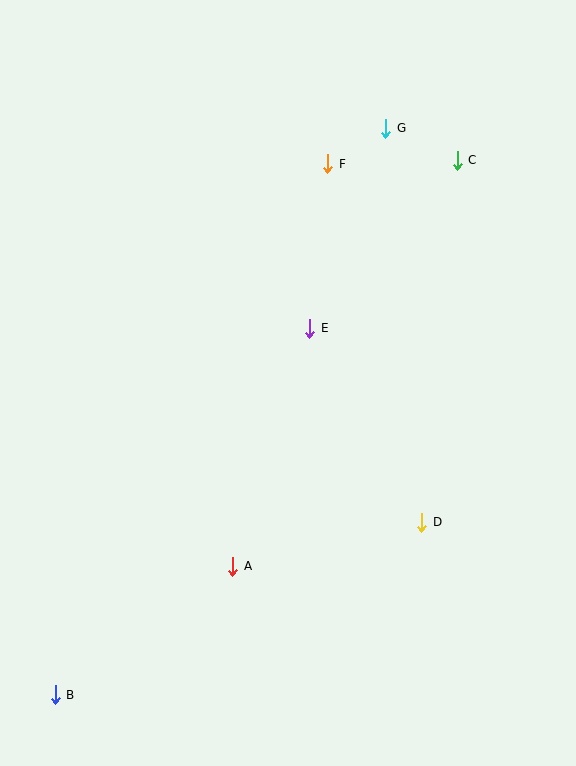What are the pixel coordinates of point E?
Point E is at (310, 328).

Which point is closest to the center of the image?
Point E at (310, 328) is closest to the center.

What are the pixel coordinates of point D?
Point D is at (422, 522).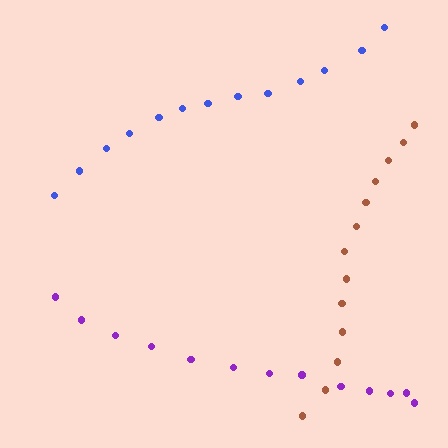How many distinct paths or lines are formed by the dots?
There are 3 distinct paths.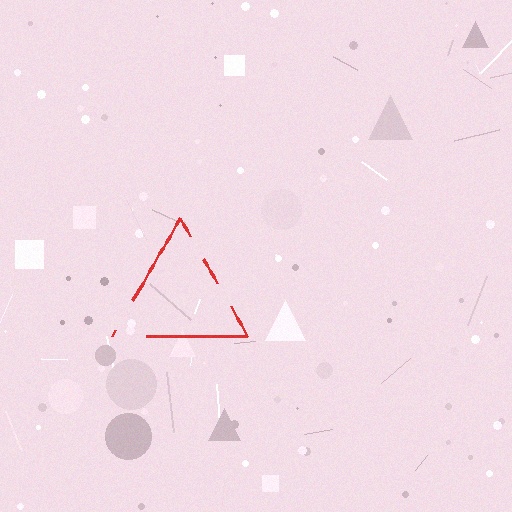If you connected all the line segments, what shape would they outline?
They would outline a triangle.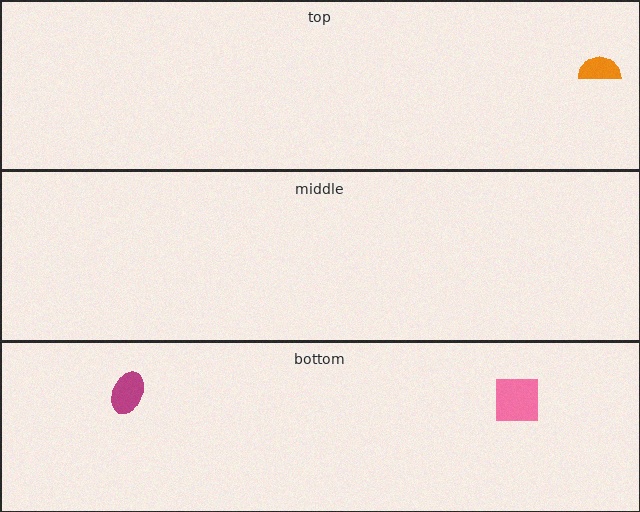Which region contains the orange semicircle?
The top region.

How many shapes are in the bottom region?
2.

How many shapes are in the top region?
1.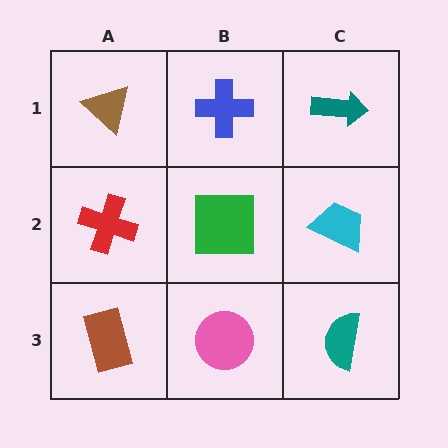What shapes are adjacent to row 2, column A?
A brown triangle (row 1, column A), a brown rectangle (row 3, column A), a green square (row 2, column B).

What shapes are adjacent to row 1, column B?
A green square (row 2, column B), a brown triangle (row 1, column A), a teal arrow (row 1, column C).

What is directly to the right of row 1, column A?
A blue cross.